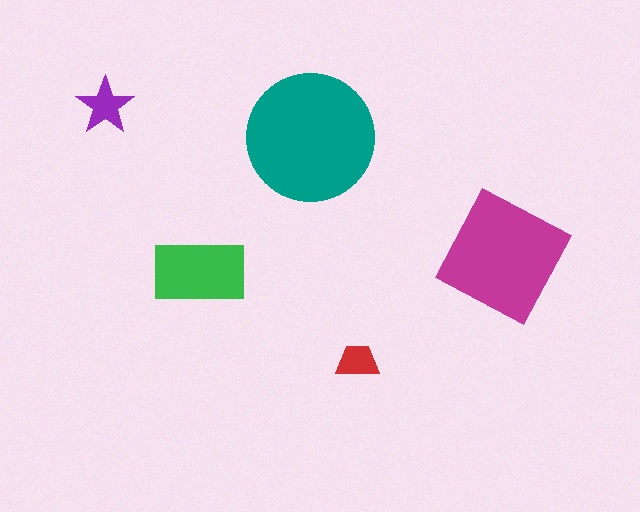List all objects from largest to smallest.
The teal circle, the magenta square, the green rectangle, the purple star, the red trapezoid.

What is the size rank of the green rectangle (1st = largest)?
3rd.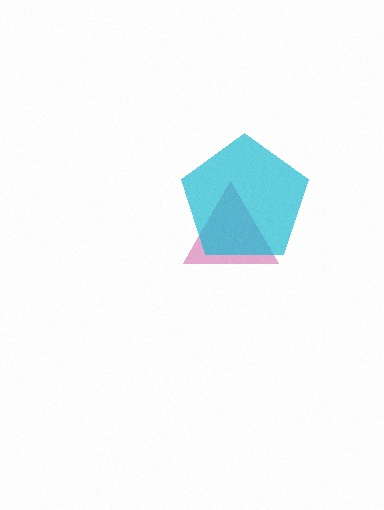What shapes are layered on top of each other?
The layered shapes are: a magenta triangle, a cyan pentagon.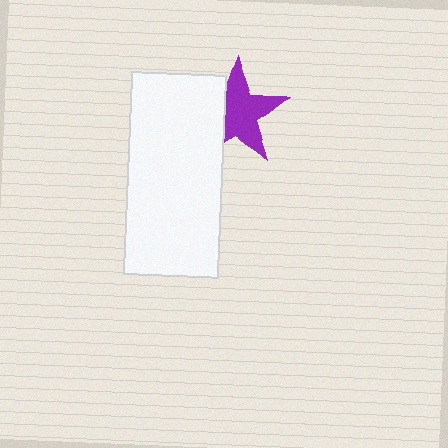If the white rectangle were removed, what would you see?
You would see the complete purple star.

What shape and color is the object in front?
The object in front is a white rectangle.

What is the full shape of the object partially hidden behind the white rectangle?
The partially hidden object is a purple star.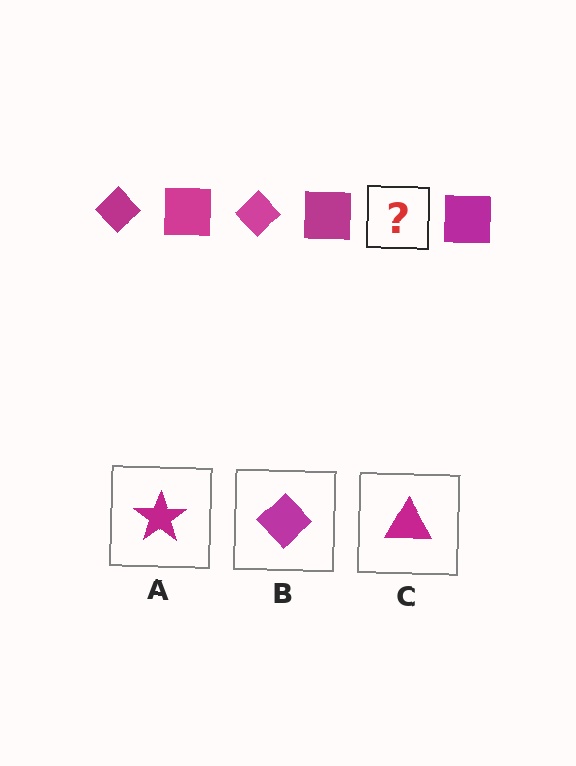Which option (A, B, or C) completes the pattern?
B.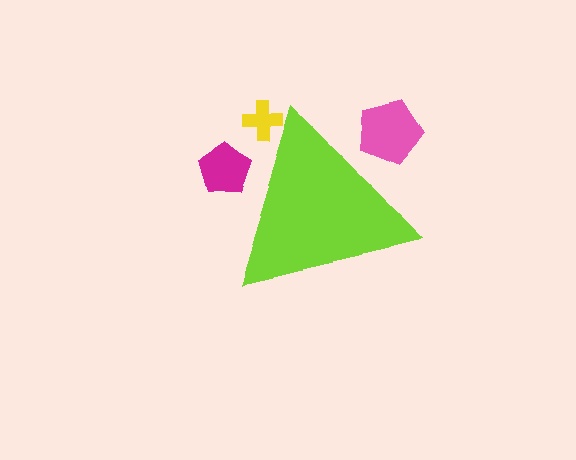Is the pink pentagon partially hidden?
Yes, the pink pentagon is partially hidden behind the lime triangle.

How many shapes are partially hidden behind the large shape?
3 shapes are partially hidden.